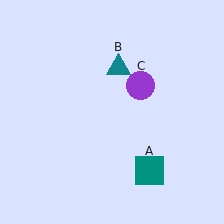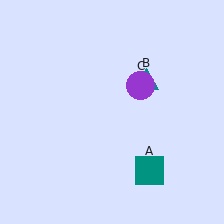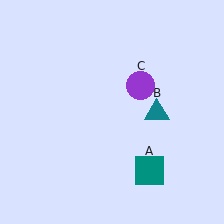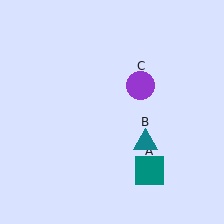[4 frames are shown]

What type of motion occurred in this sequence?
The teal triangle (object B) rotated clockwise around the center of the scene.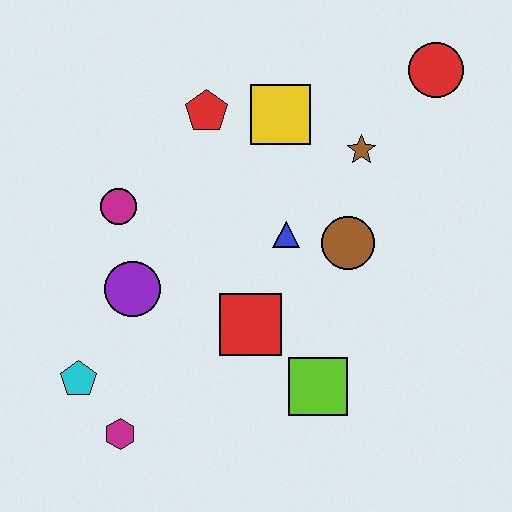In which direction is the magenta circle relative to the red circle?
The magenta circle is to the left of the red circle.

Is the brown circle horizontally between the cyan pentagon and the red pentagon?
No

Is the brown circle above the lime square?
Yes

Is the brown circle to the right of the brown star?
No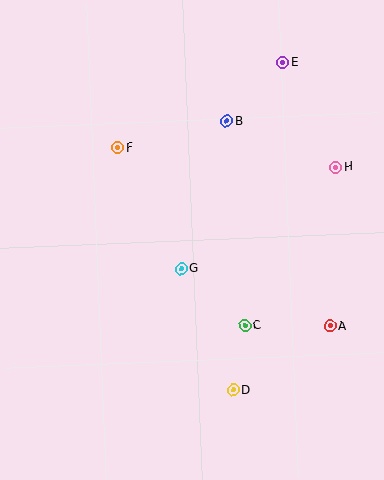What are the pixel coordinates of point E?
Point E is at (283, 62).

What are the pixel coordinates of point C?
Point C is at (245, 326).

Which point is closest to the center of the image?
Point G at (181, 269) is closest to the center.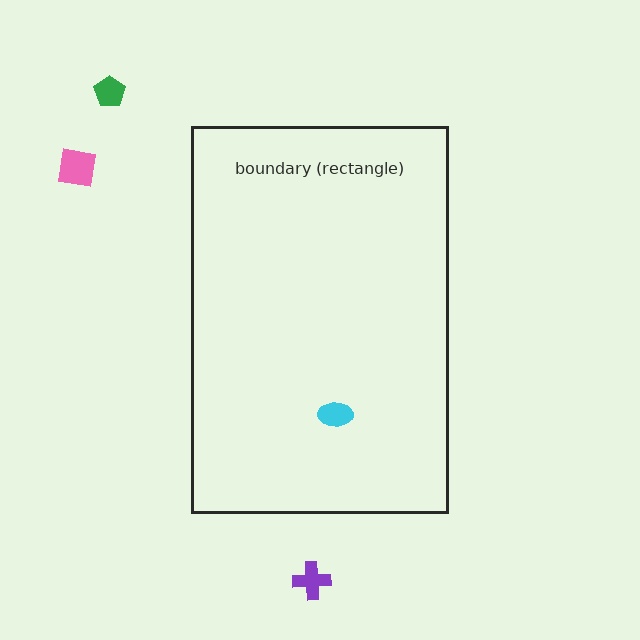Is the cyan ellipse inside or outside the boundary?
Inside.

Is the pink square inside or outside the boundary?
Outside.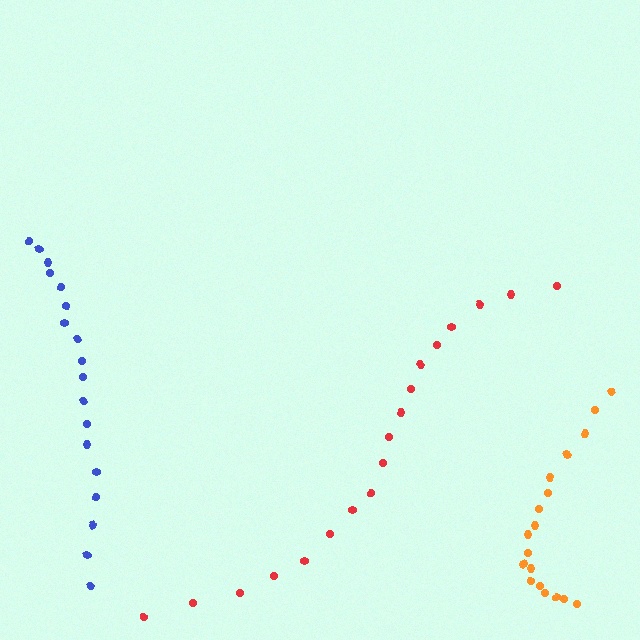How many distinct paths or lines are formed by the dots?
There are 3 distinct paths.